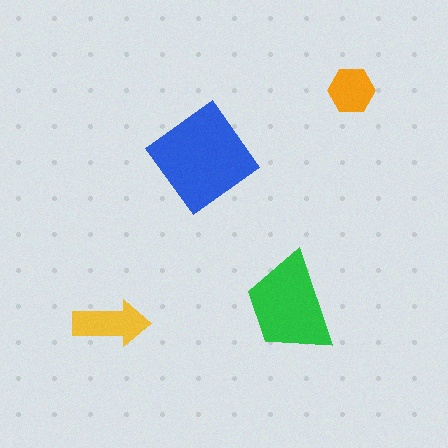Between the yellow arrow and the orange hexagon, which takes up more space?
The yellow arrow.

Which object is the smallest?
The orange hexagon.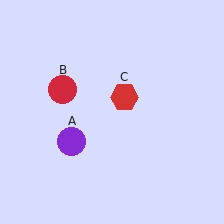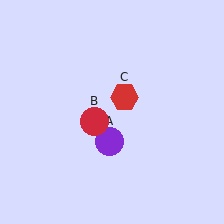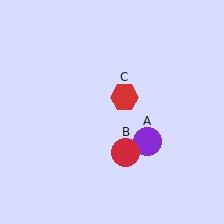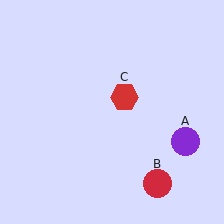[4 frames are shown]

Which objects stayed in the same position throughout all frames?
Red hexagon (object C) remained stationary.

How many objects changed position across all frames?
2 objects changed position: purple circle (object A), red circle (object B).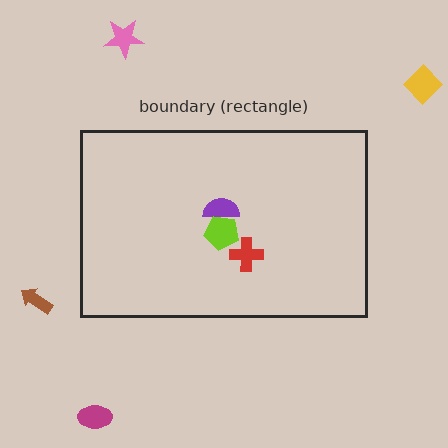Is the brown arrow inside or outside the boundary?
Outside.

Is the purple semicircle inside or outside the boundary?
Inside.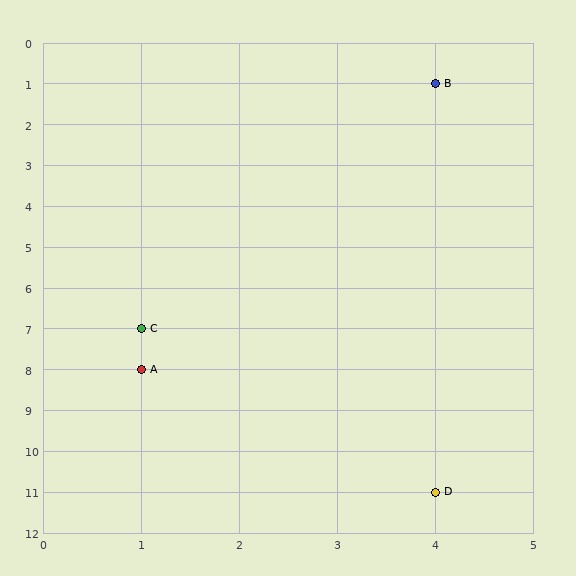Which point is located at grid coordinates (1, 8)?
Point A is at (1, 8).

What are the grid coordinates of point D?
Point D is at grid coordinates (4, 11).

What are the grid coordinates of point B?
Point B is at grid coordinates (4, 1).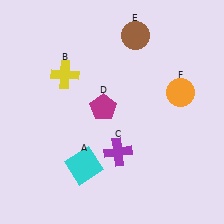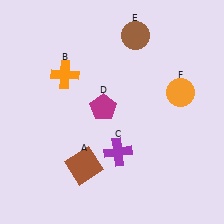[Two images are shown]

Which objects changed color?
A changed from cyan to brown. B changed from yellow to orange.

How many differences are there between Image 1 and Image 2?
There are 2 differences between the two images.